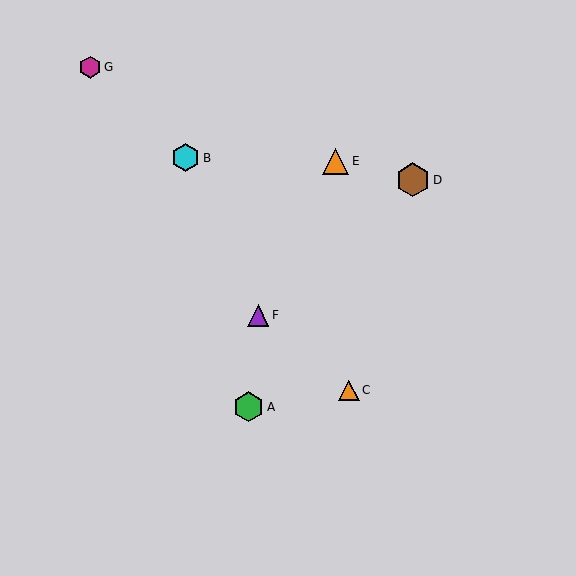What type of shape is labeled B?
Shape B is a cyan hexagon.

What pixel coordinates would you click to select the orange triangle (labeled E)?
Click at (336, 161) to select the orange triangle E.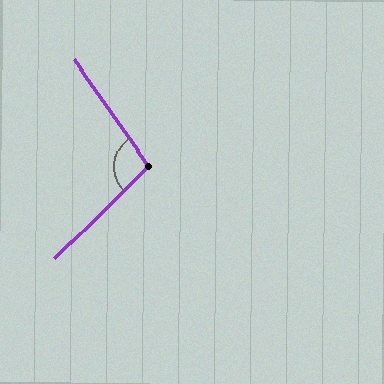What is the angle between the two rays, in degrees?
Approximately 99 degrees.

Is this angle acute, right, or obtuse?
It is obtuse.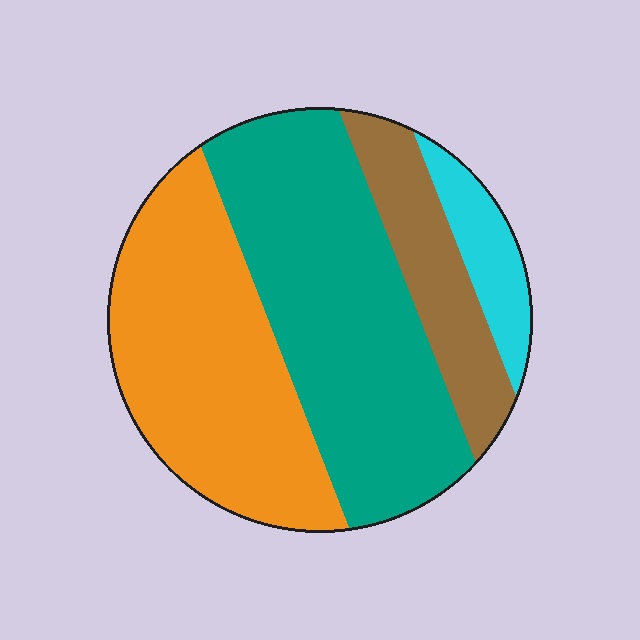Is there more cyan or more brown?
Brown.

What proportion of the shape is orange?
Orange takes up about three eighths (3/8) of the shape.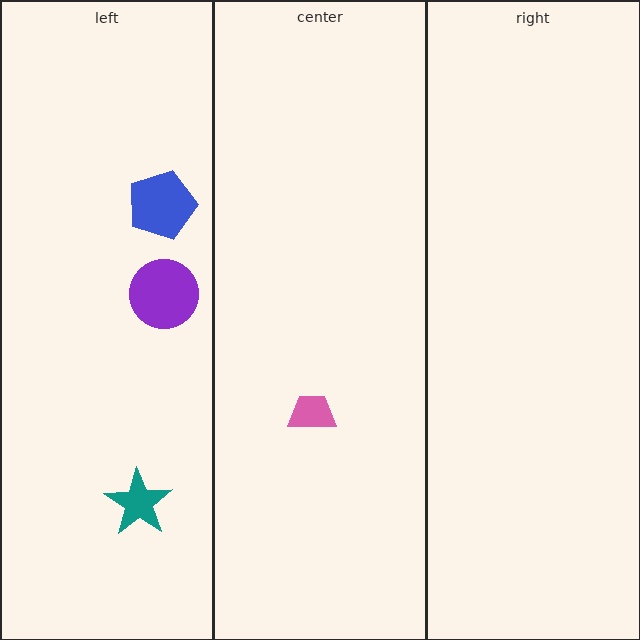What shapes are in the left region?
The teal star, the blue pentagon, the purple circle.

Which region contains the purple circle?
The left region.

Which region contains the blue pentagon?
The left region.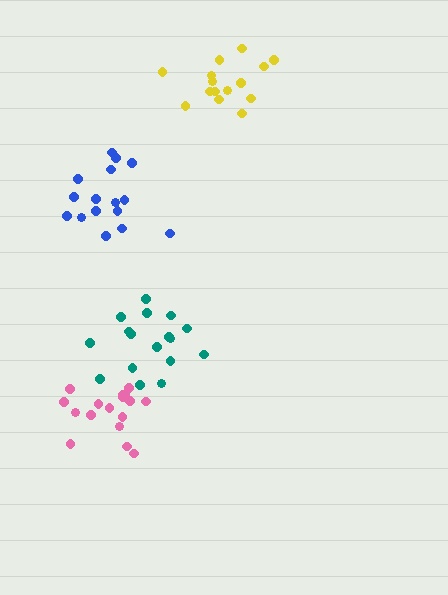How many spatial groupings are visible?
There are 4 spatial groupings.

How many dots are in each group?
Group 1: 17 dots, Group 2: 16 dots, Group 3: 17 dots, Group 4: 15 dots (65 total).